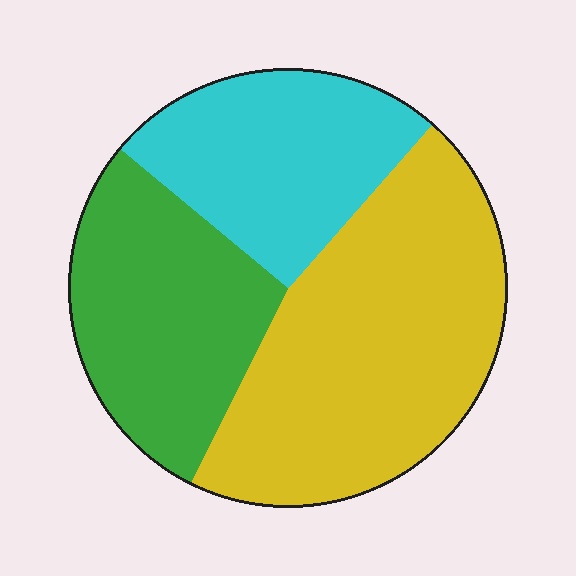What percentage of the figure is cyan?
Cyan covers about 25% of the figure.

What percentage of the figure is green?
Green covers around 30% of the figure.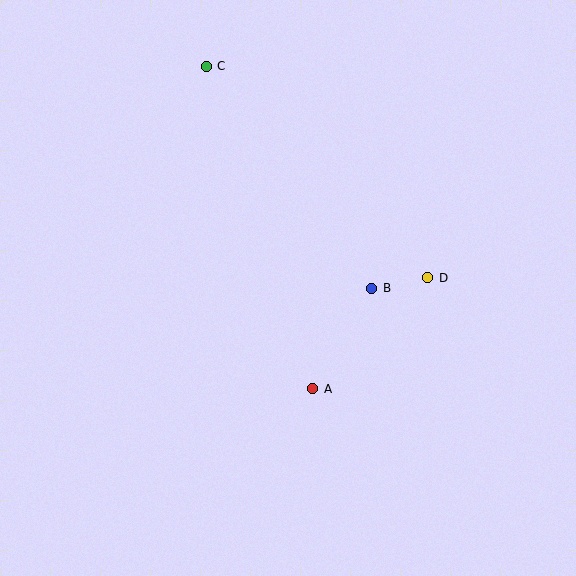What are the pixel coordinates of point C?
Point C is at (206, 66).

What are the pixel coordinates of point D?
Point D is at (428, 278).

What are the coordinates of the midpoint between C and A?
The midpoint between C and A is at (260, 228).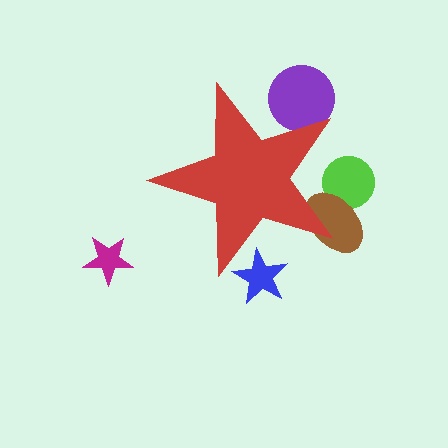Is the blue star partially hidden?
Yes, the blue star is partially hidden behind the red star.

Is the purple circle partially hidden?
Yes, the purple circle is partially hidden behind the red star.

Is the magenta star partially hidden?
No, the magenta star is fully visible.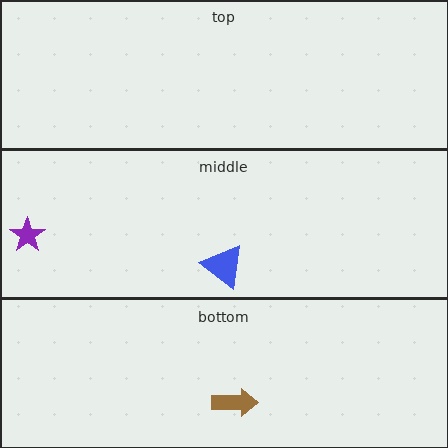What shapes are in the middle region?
The purple star, the blue triangle.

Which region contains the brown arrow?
The bottom region.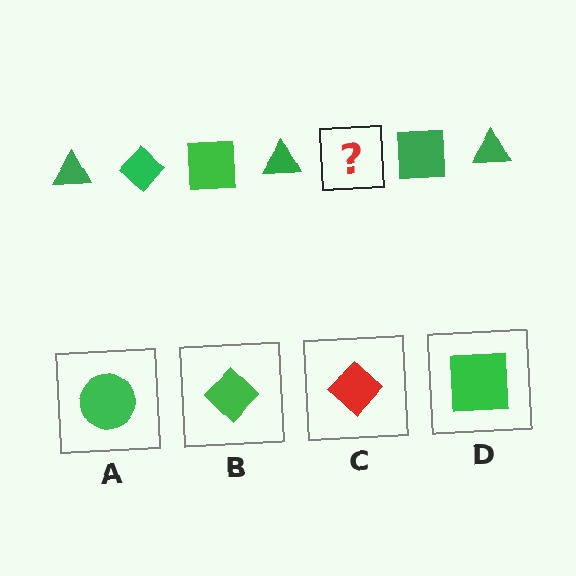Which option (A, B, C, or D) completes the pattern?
B.